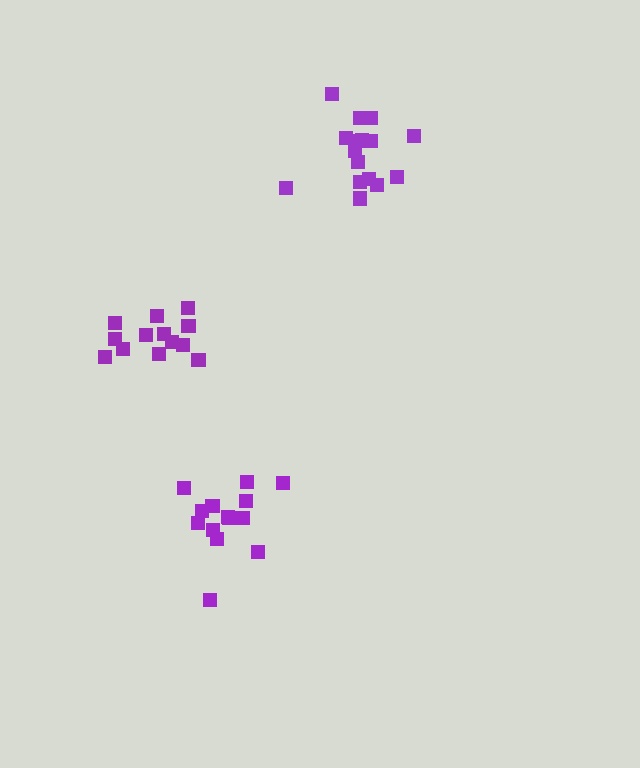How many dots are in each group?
Group 1: 16 dots, Group 2: 14 dots, Group 3: 13 dots (43 total).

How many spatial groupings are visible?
There are 3 spatial groupings.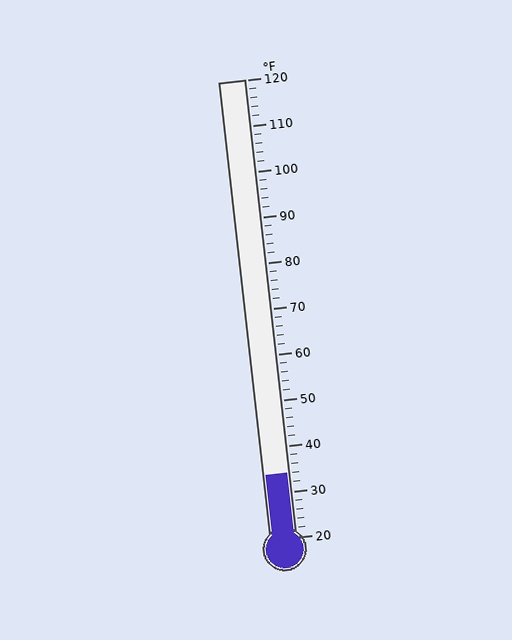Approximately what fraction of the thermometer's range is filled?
The thermometer is filled to approximately 15% of its range.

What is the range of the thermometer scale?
The thermometer scale ranges from 20°F to 120°F.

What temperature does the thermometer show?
The thermometer shows approximately 34°F.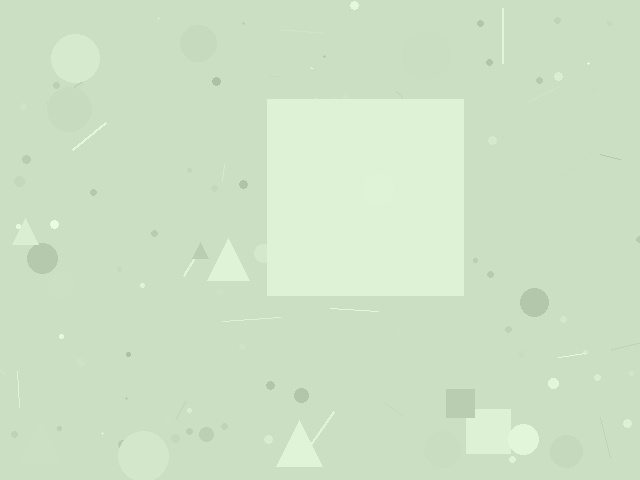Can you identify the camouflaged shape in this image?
The camouflaged shape is a square.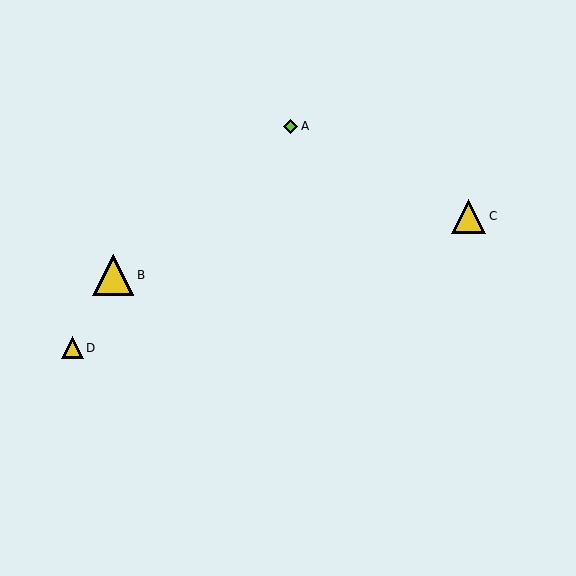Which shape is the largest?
The yellow triangle (labeled B) is the largest.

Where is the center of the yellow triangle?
The center of the yellow triangle is at (469, 216).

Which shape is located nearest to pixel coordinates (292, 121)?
The lime diamond (labeled A) at (291, 126) is nearest to that location.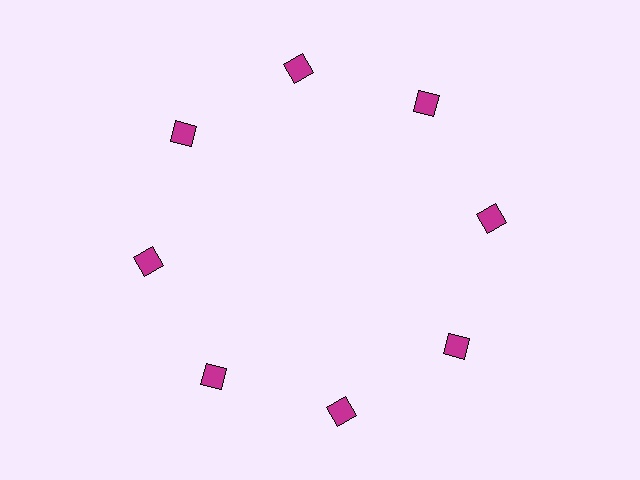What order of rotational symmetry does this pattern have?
This pattern has 8-fold rotational symmetry.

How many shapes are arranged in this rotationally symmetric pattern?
There are 8 shapes, arranged in 8 groups of 1.